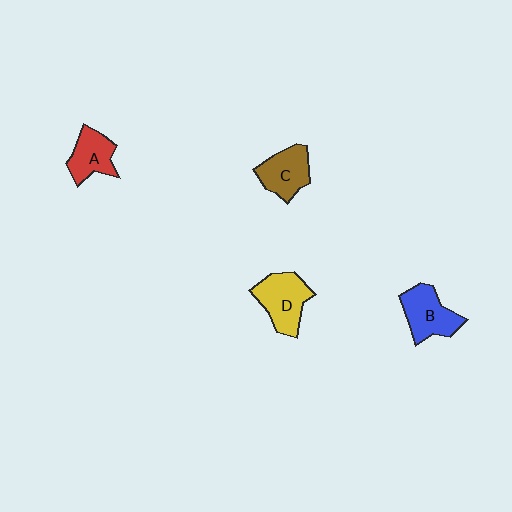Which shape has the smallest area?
Shape A (red).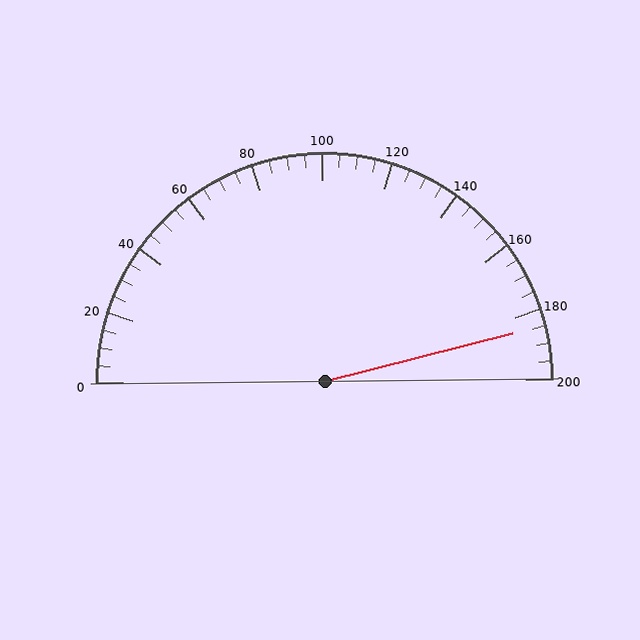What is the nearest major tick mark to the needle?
The nearest major tick mark is 180.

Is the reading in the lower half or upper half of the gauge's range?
The reading is in the upper half of the range (0 to 200).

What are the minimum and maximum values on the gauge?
The gauge ranges from 0 to 200.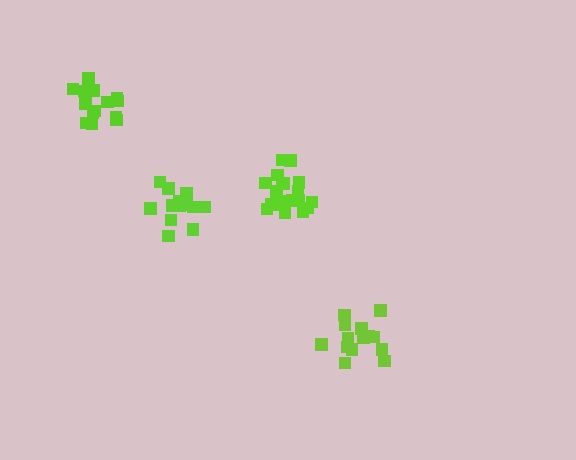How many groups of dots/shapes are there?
There are 4 groups.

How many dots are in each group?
Group 1: 15 dots, Group 2: 15 dots, Group 3: 15 dots, Group 4: 19 dots (64 total).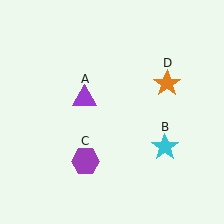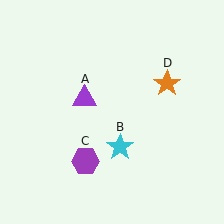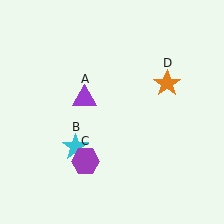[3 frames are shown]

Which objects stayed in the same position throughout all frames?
Purple triangle (object A) and purple hexagon (object C) and orange star (object D) remained stationary.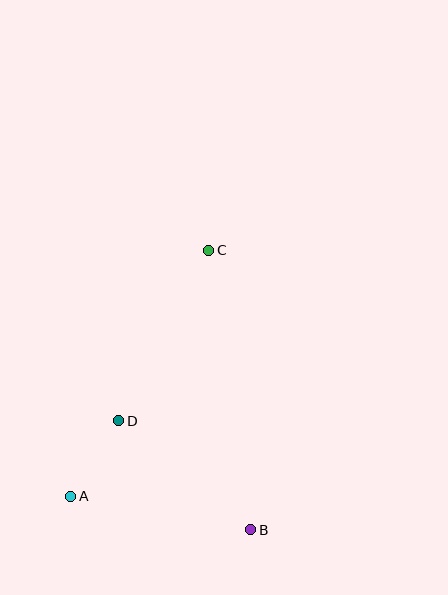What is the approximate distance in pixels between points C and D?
The distance between C and D is approximately 193 pixels.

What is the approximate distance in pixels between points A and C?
The distance between A and C is approximately 282 pixels.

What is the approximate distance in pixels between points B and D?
The distance between B and D is approximately 171 pixels.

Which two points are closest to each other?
Points A and D are closest to each other.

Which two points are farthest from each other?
Points B and C are farthest from each other.